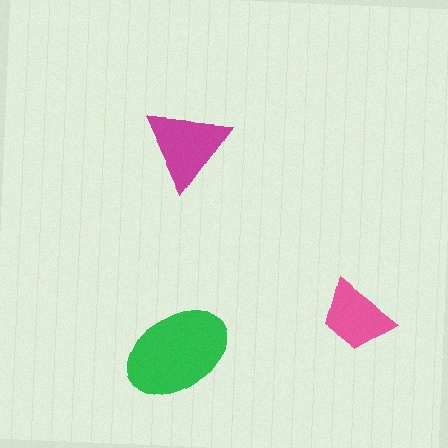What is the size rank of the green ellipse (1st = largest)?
1st.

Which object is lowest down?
The green ellipse is bottommost.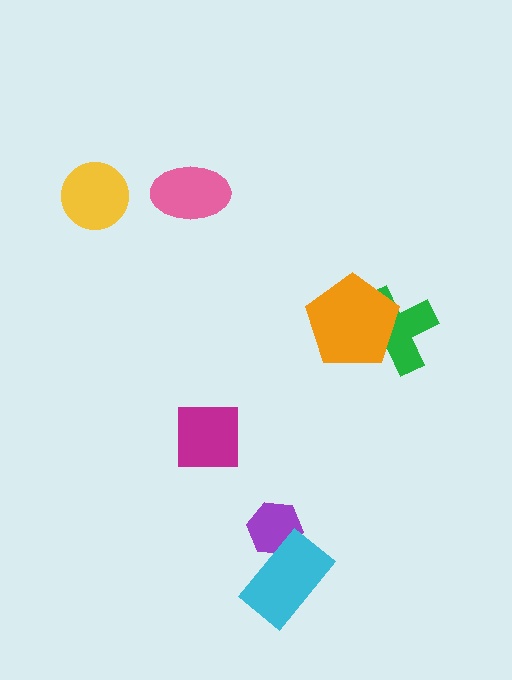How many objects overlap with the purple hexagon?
1 object overlaps with the purple hexagon.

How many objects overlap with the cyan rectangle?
1 object overlaps with the cyan rectangle.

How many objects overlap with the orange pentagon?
1 object overlaps with the orange pentagon.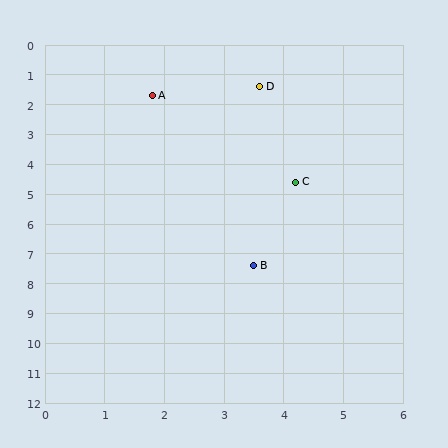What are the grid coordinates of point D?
Point D is at approximately (3.6, 1.4).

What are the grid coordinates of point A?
Point A is at approximately (1.8, 1.7).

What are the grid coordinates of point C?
Point C is at approximately (4.2, 4.6).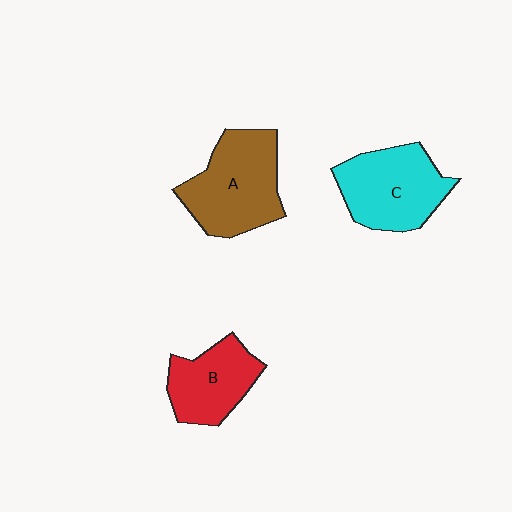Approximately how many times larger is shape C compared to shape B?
Approximately 1.3 times.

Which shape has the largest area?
Shape A (brown).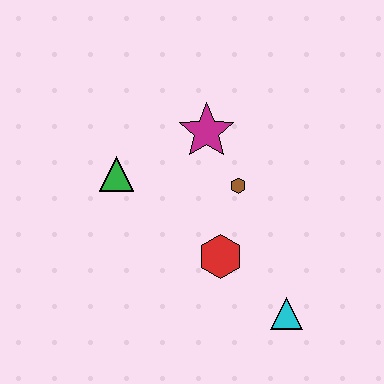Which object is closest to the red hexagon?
The brown hexagon is closest to the red hexagon.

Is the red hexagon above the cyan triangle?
Yes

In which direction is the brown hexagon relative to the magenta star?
The brown hexagon is below the magenta star.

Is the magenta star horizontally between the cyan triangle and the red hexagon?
No